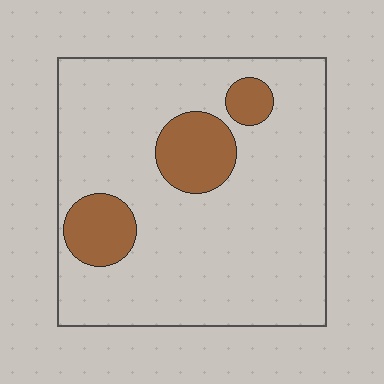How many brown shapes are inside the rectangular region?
3.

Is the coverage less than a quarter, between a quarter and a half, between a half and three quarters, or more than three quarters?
Less than a quarter.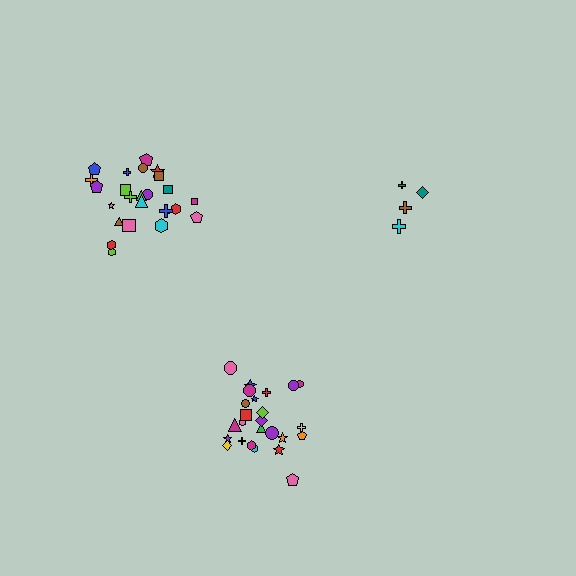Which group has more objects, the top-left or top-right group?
The top-left group.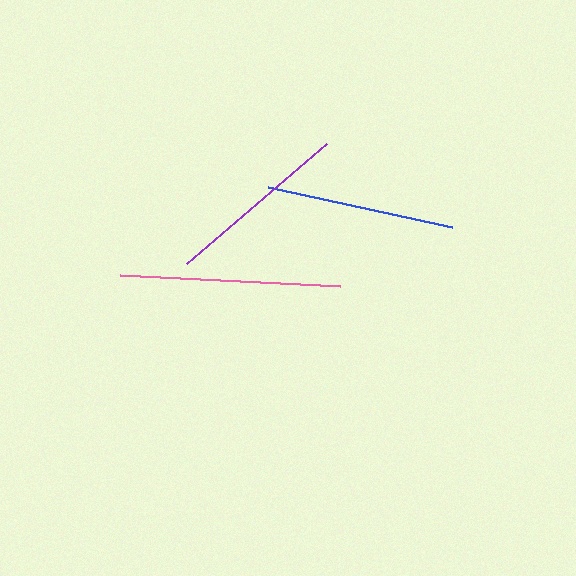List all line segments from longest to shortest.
From longest to shortest: pink, blue, purple.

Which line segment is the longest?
The pink line is the longest at approximately 220 pixels.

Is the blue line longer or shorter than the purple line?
The blue line is longer than the purple line.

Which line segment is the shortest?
The purple line is the shortest at approximately 183 pixels.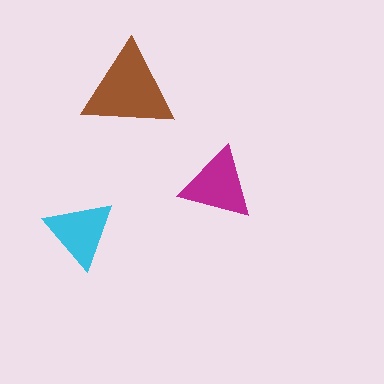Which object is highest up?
The brown triangle is topmost.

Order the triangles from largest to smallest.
the brown one, the magenta one, the cyan one.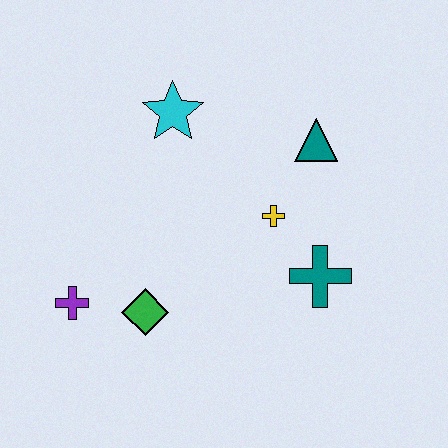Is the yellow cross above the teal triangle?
No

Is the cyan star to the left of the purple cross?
No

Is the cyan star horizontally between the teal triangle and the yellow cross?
No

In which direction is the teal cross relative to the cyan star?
The teal cross is below the cyan star.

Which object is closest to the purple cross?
The green diamond is closest to the purple cross.